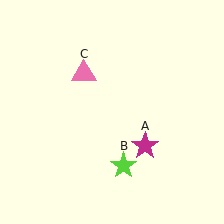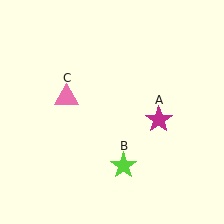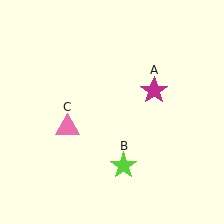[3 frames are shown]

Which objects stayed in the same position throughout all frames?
Lime star (object B) remained stationary.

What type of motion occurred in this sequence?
The magenta star (object A), pink triangle (object C) rotated counterclockwise around the center of the scene.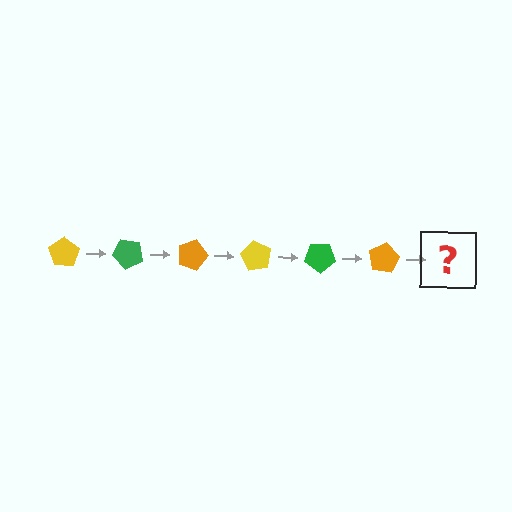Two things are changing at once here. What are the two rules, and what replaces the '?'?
The two rules are that it rotates 45 degrees each step and the color cycles through yellow, green, and orange. The '?' should be a yellow pentagon, rotated 270 degrees from the start.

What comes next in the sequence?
The next element should be a yellow pentagon, rotated 270 degrees from the start.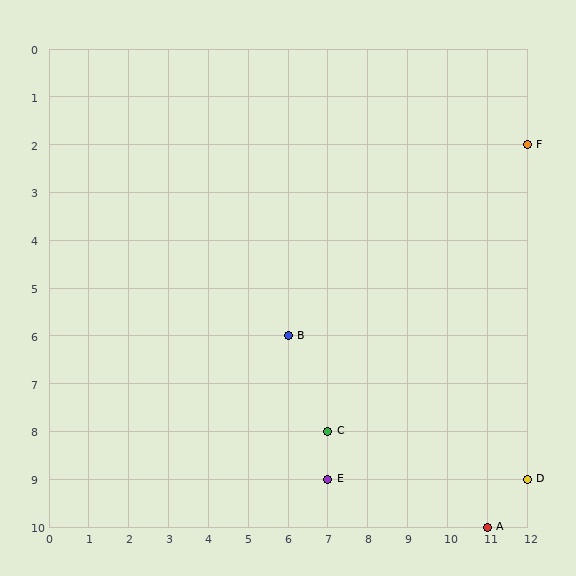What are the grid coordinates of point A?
Point A is at grid coordinates (11, 10).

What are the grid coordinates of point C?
Point C is at grid coordinates (7, 8).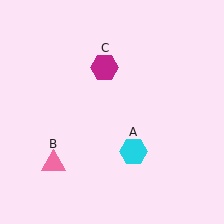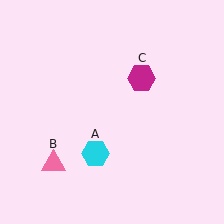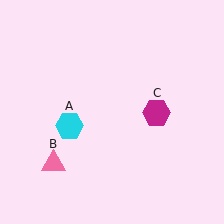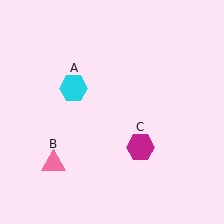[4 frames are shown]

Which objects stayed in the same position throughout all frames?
Pink triangle (object B) remained stationary.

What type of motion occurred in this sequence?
The cyan hexagon (object A), magenta hexagon (object C) rotated clockwise around the center of the scene.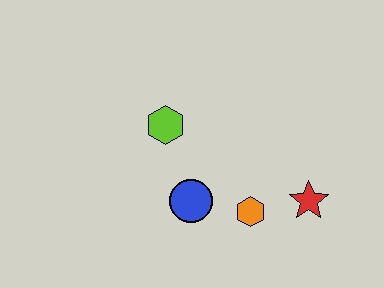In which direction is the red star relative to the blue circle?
The red star is to the right of the blue circle.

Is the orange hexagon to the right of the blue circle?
Yes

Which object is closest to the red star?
The orange hexagon is closest to the red star.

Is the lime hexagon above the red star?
Yes